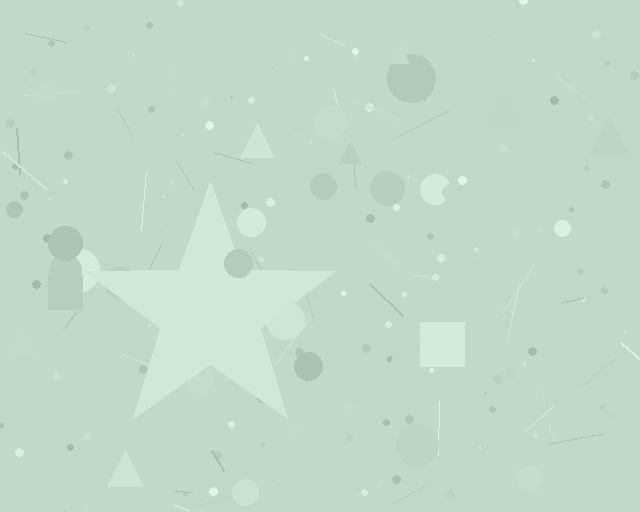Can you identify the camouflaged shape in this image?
The camouflaged shape is a star.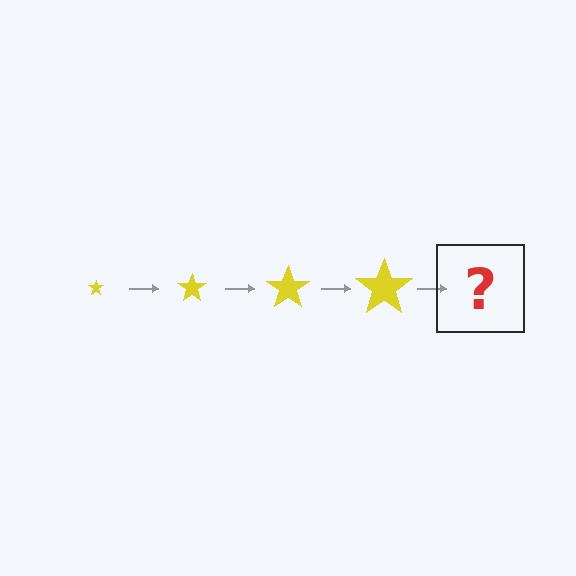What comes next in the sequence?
The next element should be a yellow star, larger than the previous one.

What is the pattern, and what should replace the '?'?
The pattern is that the star gets progressively larger each step. The '?' should be a yellow star, larger than the previous one.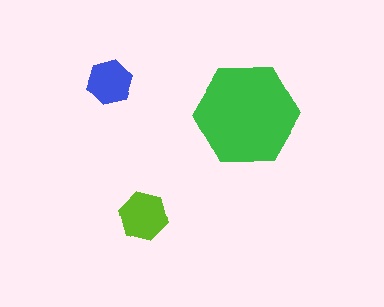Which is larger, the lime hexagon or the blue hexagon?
The lime one.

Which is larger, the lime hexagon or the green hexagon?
The green one.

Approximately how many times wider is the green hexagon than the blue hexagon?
About 2.5 times wider.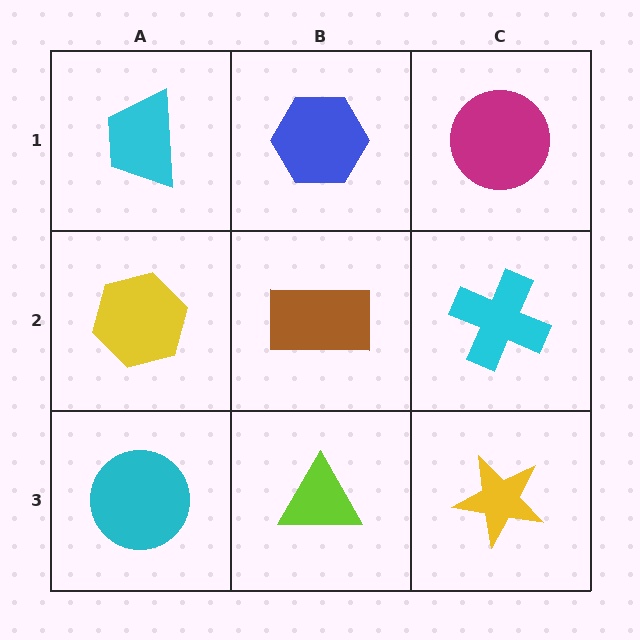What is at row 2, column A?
A yellow hexagon.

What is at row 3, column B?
A lime triangle.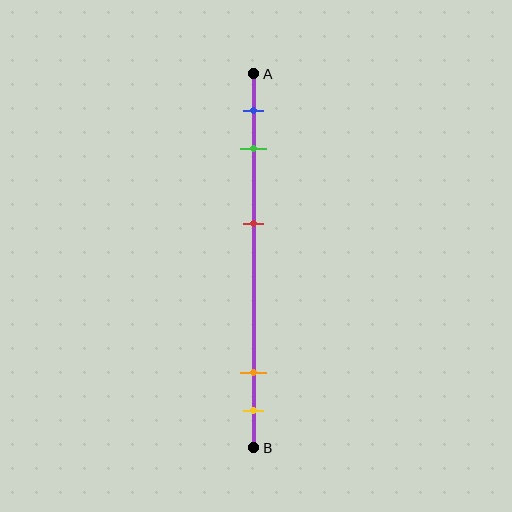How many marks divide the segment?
There are 5 marks dividing the segment.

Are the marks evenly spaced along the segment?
No, the marks are not evenly spaced.